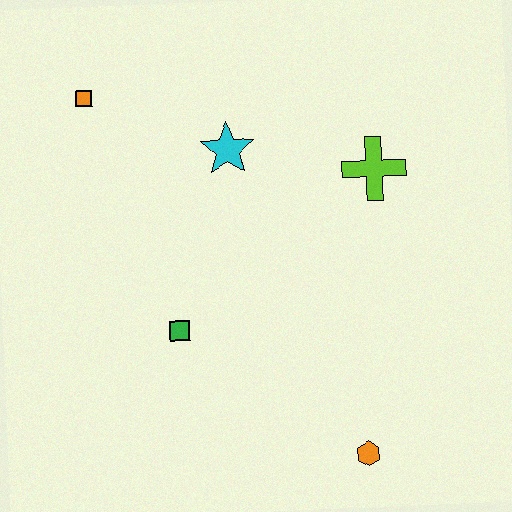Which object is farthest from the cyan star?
The orange hexagon is farthest from the cyan star.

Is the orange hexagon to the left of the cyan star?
No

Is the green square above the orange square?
No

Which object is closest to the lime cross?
The cyan star is closest to the lime cross.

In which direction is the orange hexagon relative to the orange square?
The orange hexagon is below the orange square.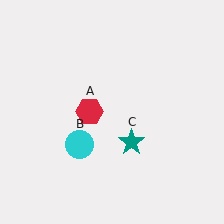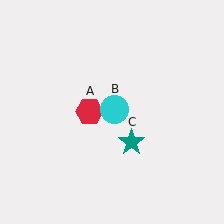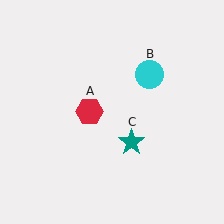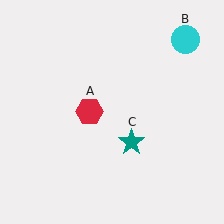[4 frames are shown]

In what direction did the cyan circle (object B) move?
The cyan circle (object B) moved up and to the right.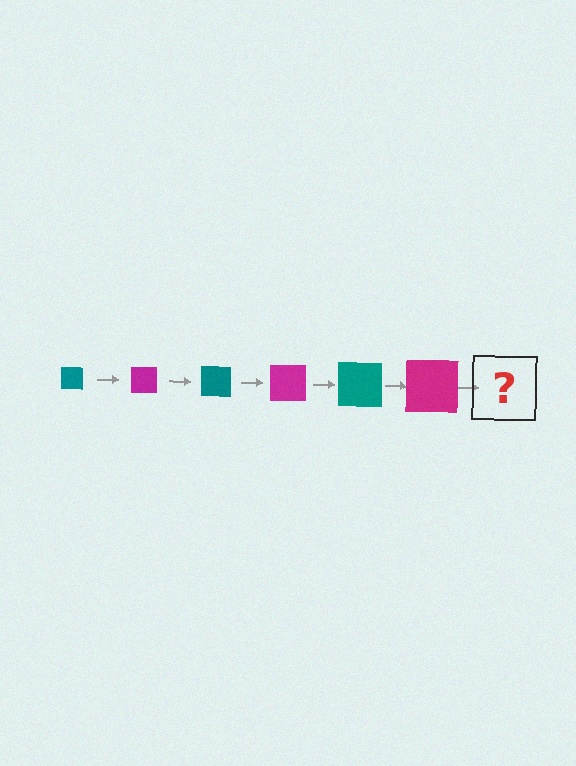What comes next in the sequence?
The next element should be a teal square, larger than the previous one.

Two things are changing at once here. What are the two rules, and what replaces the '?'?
The two rules are that the square grows larger each step and the color cycles through teal and magenta. The '?' should be a teal square, larger than the previous one.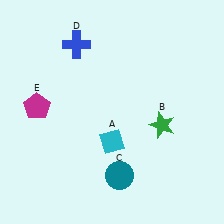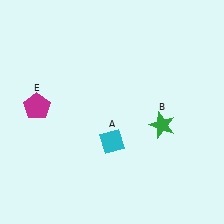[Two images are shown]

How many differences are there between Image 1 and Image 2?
There are 2 differences between the two images.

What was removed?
The blue cross (D), the teal circle (C) were removed in Image 2.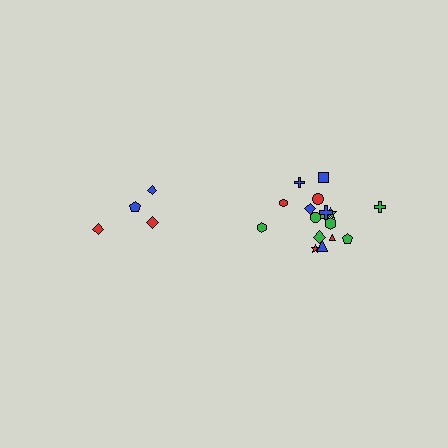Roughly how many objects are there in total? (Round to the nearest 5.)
Roughly 20 objects in total.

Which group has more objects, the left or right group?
The right group.